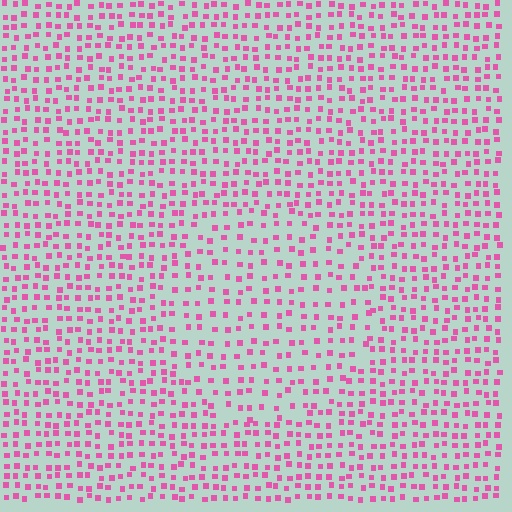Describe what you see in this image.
The image contains small pink elements arranged at two different densities. A circle-shaped region is visible where the elements are less densely packed than the surrounding area.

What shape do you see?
I see a circle.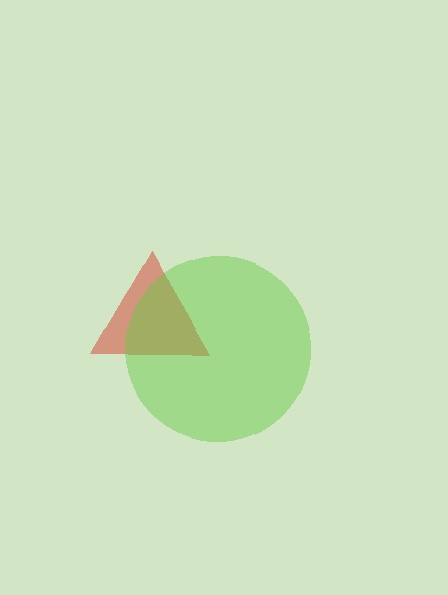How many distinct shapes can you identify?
There are 2 distinct shapes: a red triangle, a lime circle.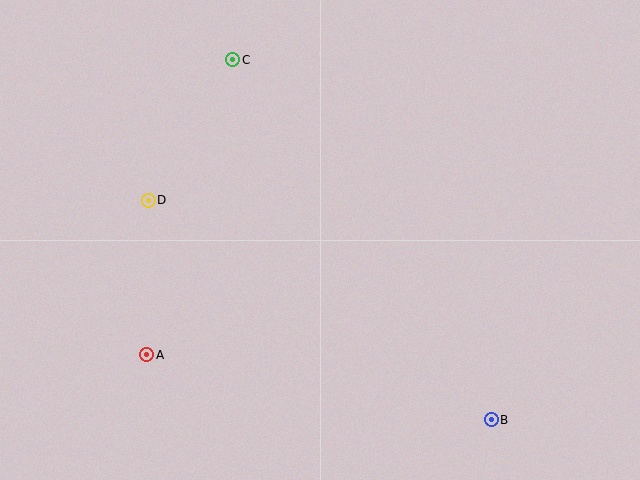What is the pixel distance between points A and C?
The distance between A and C is 307 pixels.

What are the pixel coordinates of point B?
Point B is at (491, 420).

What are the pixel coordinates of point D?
Point D is at (148, 200).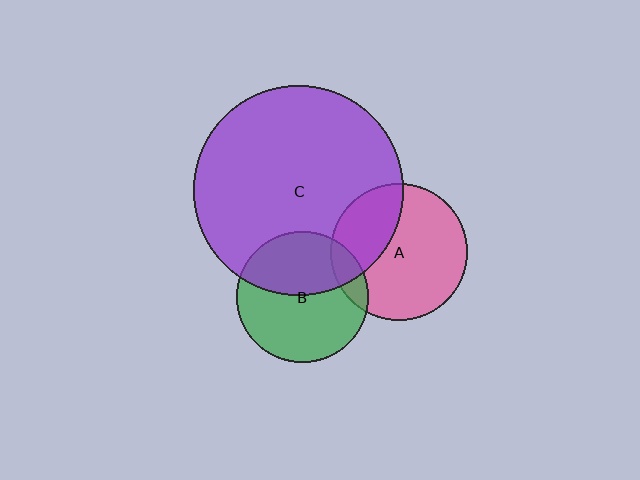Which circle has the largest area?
Circle C (purple).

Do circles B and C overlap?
Yes.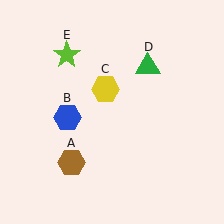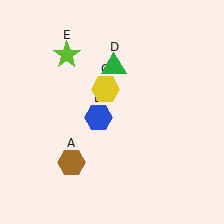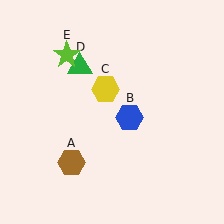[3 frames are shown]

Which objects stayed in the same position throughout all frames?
Brown hexagon (object A) and yellow hexagon (object C) and lime star (object E) remained stationary.